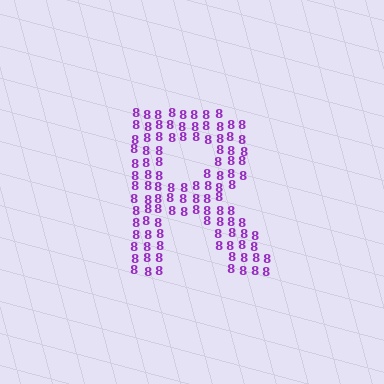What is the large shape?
The large shape is the letter R.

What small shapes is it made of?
It is made of small digit 8's.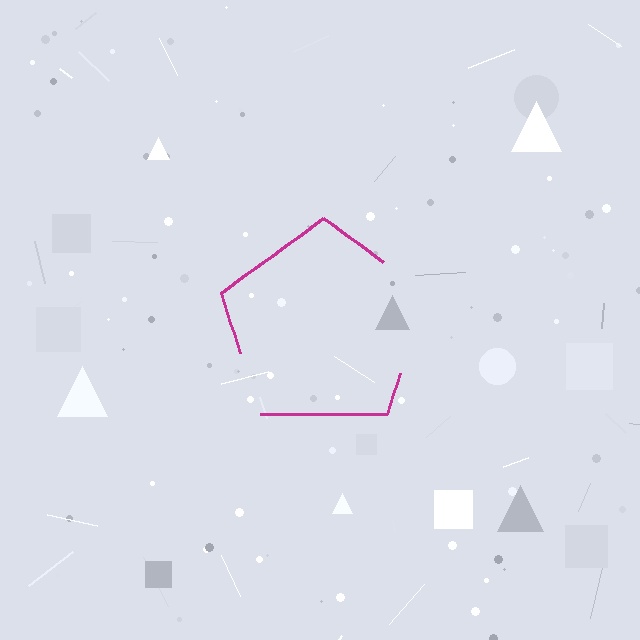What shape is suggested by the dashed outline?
The dashed outline suggests a pentagon.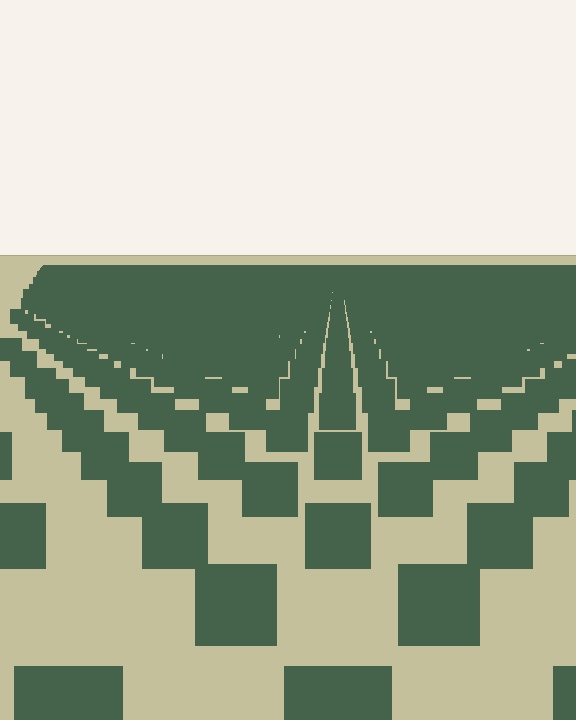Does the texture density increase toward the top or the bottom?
Density increases toward the top.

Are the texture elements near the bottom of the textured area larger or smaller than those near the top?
Larger. Near the bottom, elements are closer to the viewer and appear at a bigger on-screen size.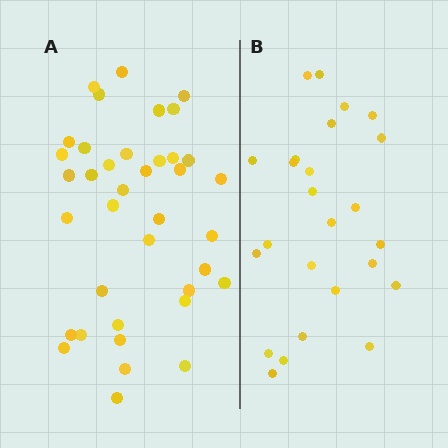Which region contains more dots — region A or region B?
Region A (the left region) has more dots.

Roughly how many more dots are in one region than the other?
Region A has approximately 15 more dots than region B.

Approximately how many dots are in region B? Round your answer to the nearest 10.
About 20 dots. (The exact count is 25, which rounds to 20.)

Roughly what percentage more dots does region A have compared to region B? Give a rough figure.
About 50% more.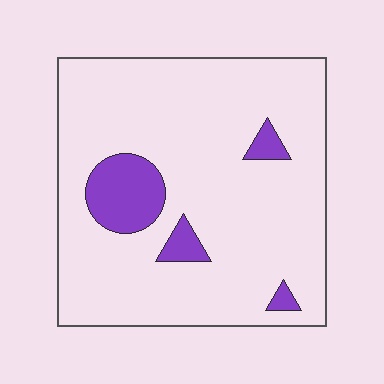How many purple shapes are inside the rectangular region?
4.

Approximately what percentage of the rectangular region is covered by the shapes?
Approximately 10%.